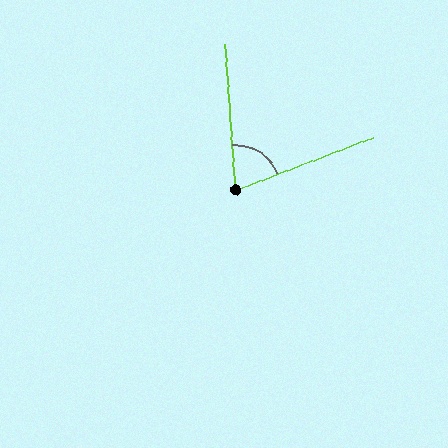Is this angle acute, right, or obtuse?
It is acute.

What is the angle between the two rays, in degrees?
Approximately 73 degrees.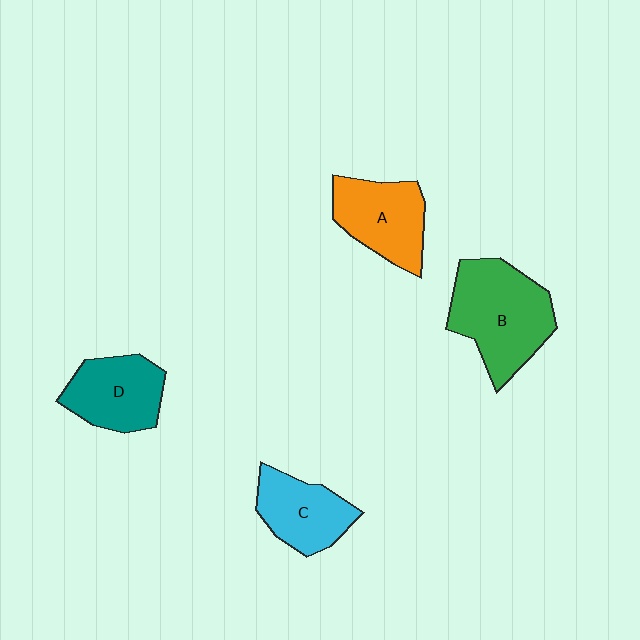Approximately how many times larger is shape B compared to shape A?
Approximately 1.4 times.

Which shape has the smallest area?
Shape C (cyan).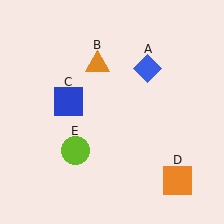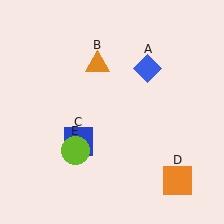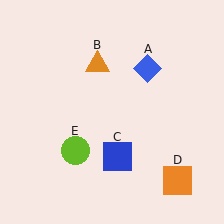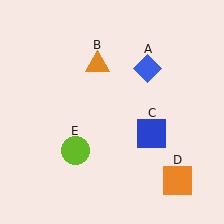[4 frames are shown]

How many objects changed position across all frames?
1 object changed position: blue square (object C).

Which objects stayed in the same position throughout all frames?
Blue diamond (object A) and orange triangle (object B) and orange square (object D) and lime circle (object E) remained stationary.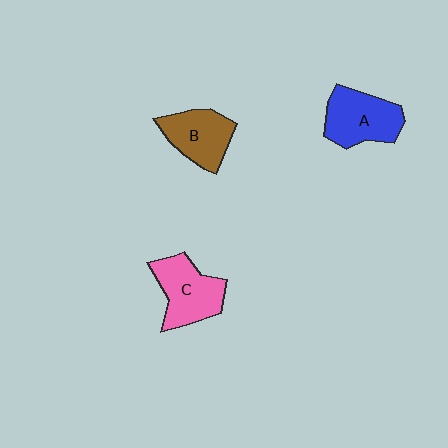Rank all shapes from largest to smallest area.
From largest to smallest: C (pink), A (blue), B (brown).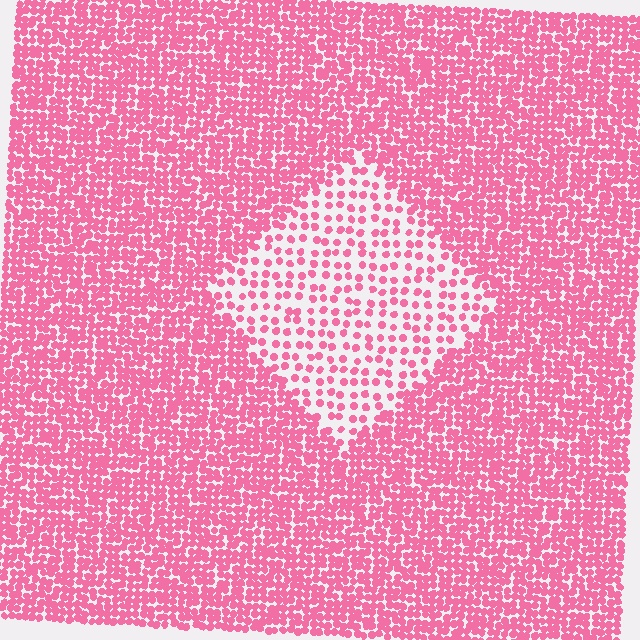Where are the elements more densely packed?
The elements are more densely packed outside the diamond boundary.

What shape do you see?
I see a diamond.